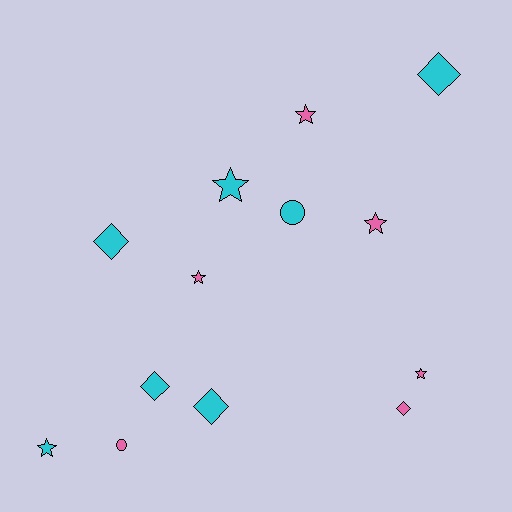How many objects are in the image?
There are 13 objects.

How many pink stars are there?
There are 4 pink stars.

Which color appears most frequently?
Cyan, with 7 objects.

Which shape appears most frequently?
Star, with 6 objects.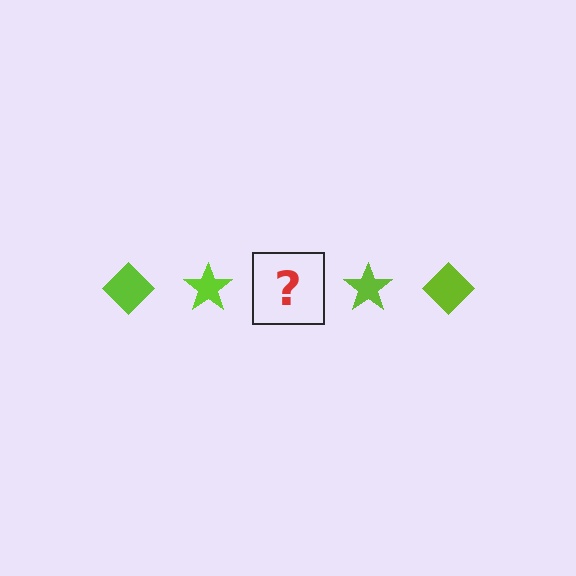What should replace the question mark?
The question mark should be replaced with a lime diamond.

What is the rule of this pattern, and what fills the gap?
The rule is that the pattern cycles through diamond, star shapes in lime. The gap should be filled with a lime diamond.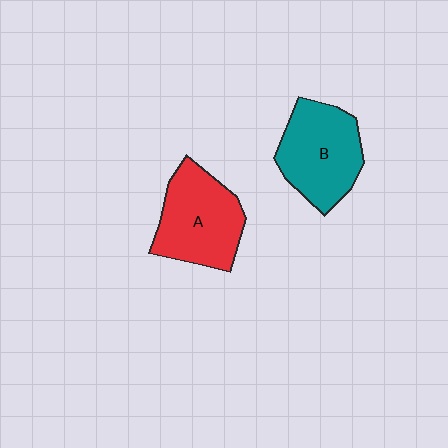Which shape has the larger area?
Shape B (teal).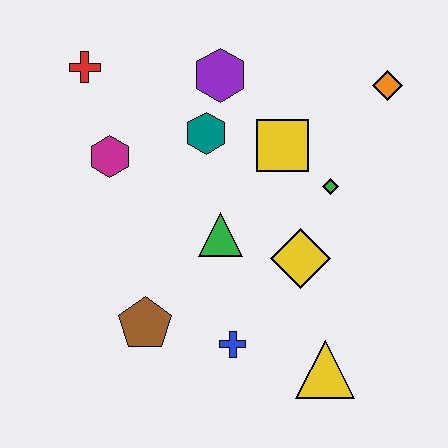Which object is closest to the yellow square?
The green diamond is closest to the yellow square.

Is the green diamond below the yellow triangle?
No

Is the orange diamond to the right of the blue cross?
Yes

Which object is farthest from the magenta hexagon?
The yellow triangle is farthest from the magenta hexagon.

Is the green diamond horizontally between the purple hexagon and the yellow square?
No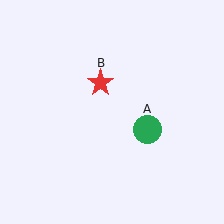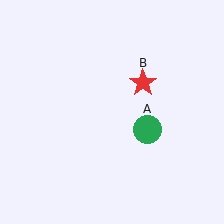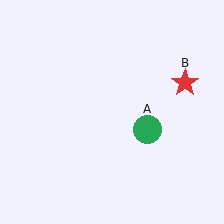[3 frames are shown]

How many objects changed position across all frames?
1 object changed position: red star (object B).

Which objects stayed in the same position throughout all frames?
Green circle (object A) remained stationary.